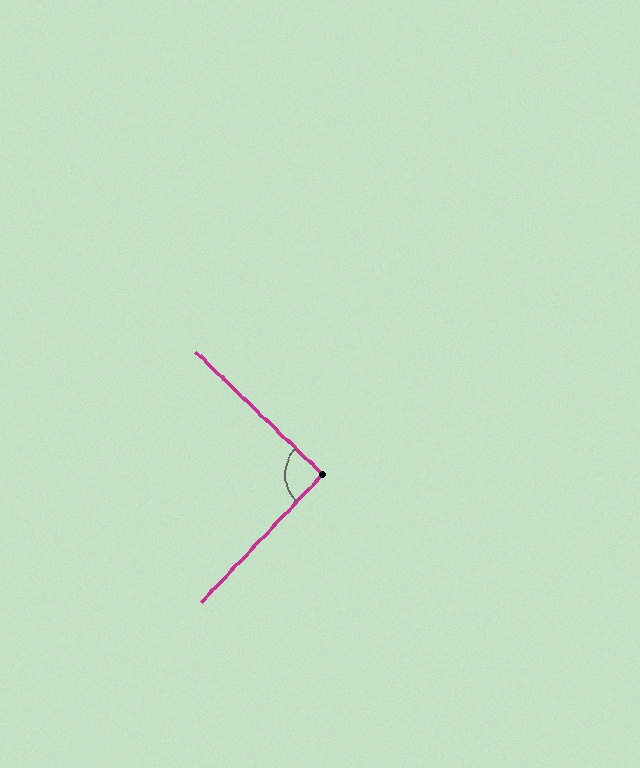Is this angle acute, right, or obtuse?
It is approximately a right angle.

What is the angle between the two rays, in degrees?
Approximately 91 degrees.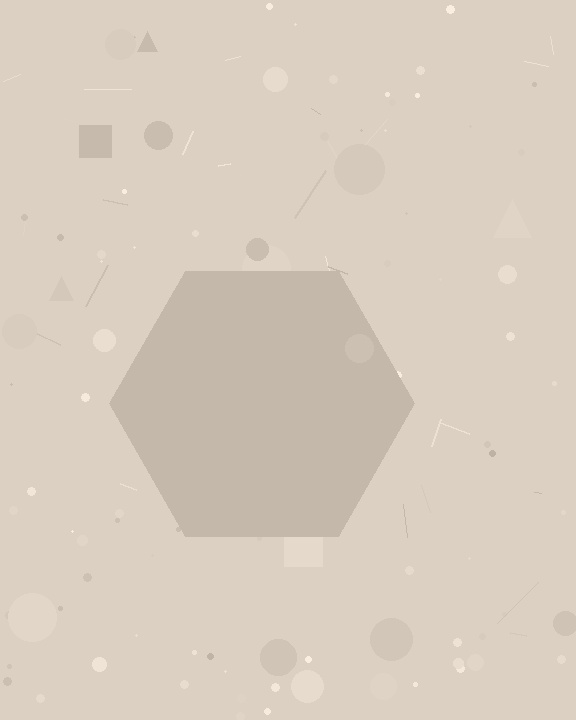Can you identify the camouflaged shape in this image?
The camouflaged shape is a hexagon.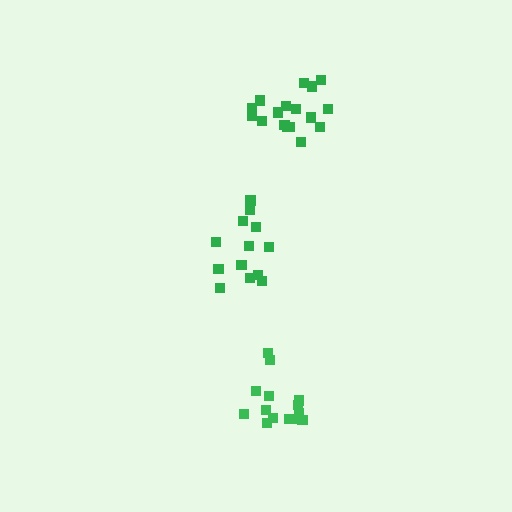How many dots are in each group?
Group 1: 17 dots, Group 2: 13 dots, Group 3: 14 dots (44 total).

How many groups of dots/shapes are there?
There are 3 groups.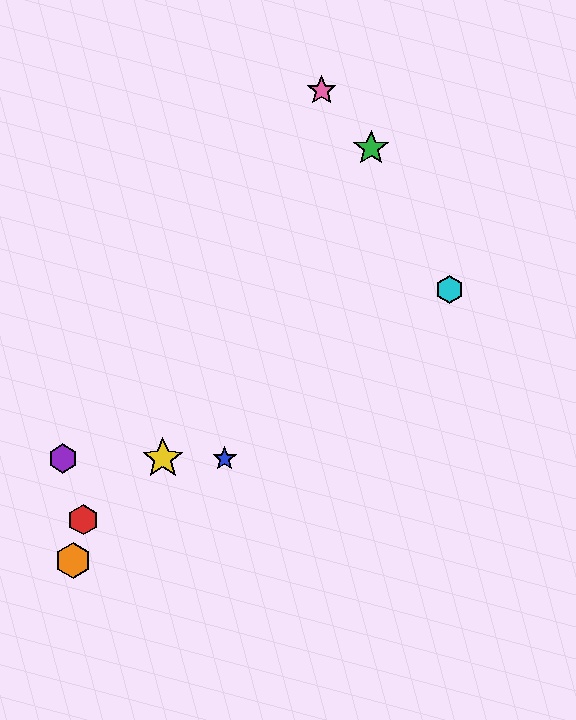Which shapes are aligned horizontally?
The blue star, the yellow star, the purple hexagon are aligned horizontally.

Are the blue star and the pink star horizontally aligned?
No, the blue star is at y≈459 and the pink star is at y≈91.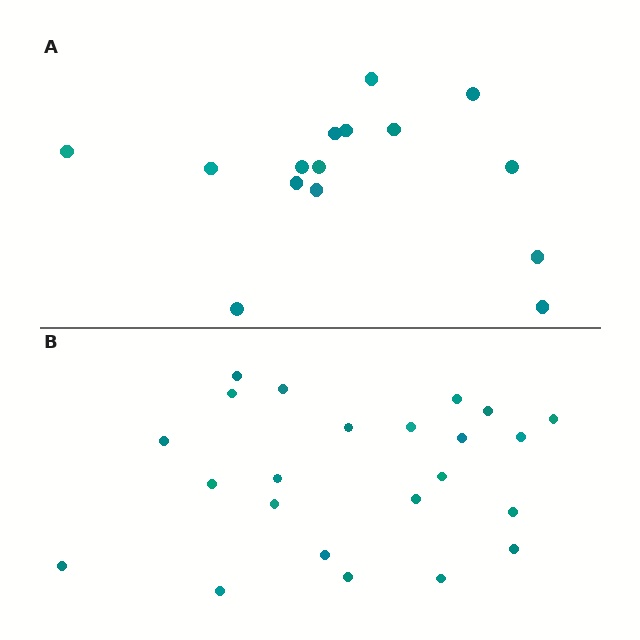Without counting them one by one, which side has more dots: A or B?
Region B (the bottom region) has more dots.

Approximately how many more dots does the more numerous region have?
Region B has roughly 8 or so more dots than region A.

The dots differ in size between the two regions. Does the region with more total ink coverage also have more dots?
No. Region A has more total ink coverage because its dots are larger, but region B actually contains more individual dots. Total area can be misleading — the number of items is what matters here.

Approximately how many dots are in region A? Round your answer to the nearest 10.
About 20 dots. (The exact count is 15, which rounds to 20.)